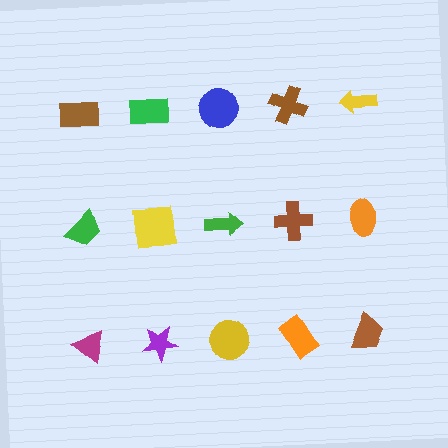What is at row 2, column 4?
A brown cross.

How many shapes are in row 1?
5 shapes.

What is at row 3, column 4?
An orange rectangle.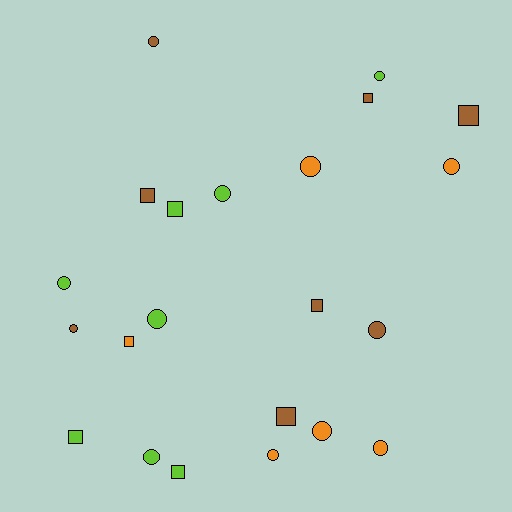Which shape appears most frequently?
Circle, with 13 objects.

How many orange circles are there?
There are 5 orange circles.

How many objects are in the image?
There are 22 objects.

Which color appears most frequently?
Brown, with 8 objects.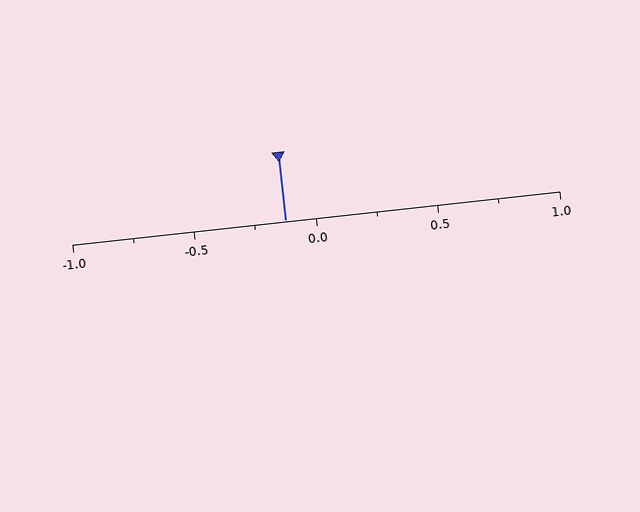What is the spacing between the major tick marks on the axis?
The major ticks are spaced 0.5 apart.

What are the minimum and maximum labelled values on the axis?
The axis runs from -1.0 to 1.0.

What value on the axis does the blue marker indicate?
The marker indicates approximately -0.12.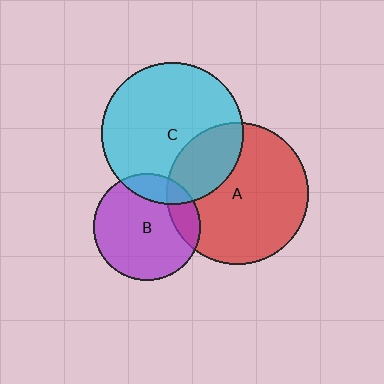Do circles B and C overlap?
Yes.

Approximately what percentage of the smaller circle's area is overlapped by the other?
Approximately 15%.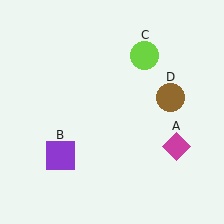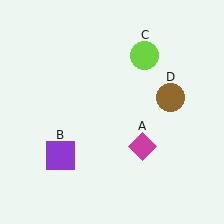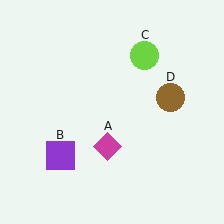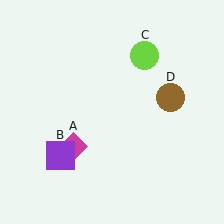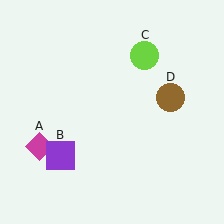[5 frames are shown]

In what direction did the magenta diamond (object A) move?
The magenta diamond (object A) moved left.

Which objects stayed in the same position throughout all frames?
Purple square (object B) and lime circle (object C) and brown circle (object D) remained stationary.